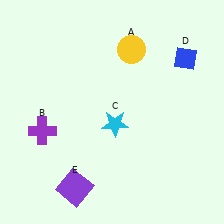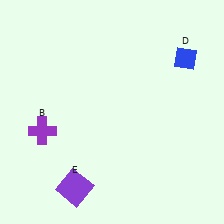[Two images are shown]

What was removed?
The yellow circle (A), the cyan star (C) were removed in Image 2.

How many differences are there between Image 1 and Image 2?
There are 2 differences between the two images.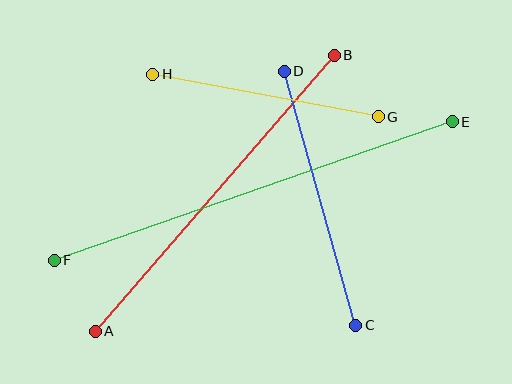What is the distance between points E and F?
The distance is approximately 421 pixels.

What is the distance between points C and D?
The distance is approximately 264 pixels.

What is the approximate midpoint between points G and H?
The midpoint is at approximately (266, 96) pixels.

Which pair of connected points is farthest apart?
Points E and F are farthest apart.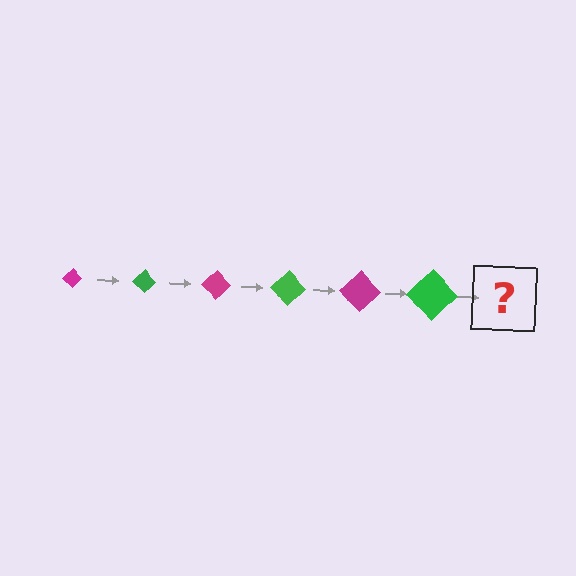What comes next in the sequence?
The next element should be a magenta diamond, larger than the previous one.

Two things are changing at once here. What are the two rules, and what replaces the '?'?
The two rules are that the diamond grows larger each step and the color cycles through magenta and green. The '?' should be a magenta diamond, larger than the previous one.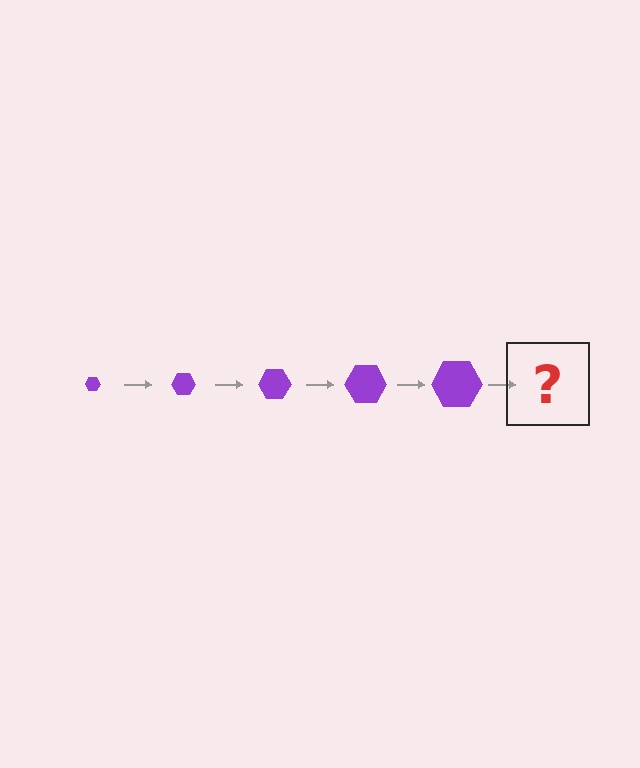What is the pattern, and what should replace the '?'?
The pattern is that the hexagon gets progressively larger each step. The '?' should be a purple hexagon, larger than the previous one.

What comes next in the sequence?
The next element should be a purple hexagon, larger than the previous one.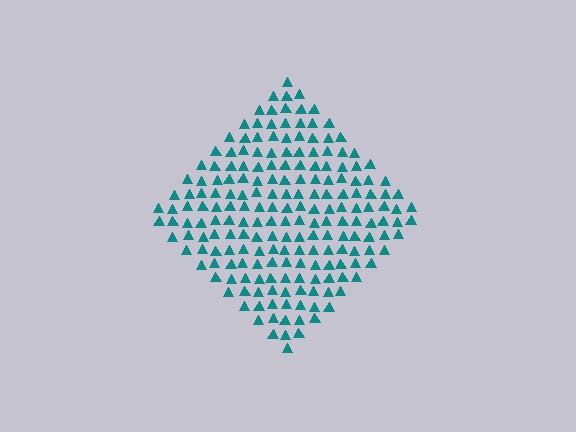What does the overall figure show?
The overall figure shows a diamond.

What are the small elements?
The small elements are triangles.